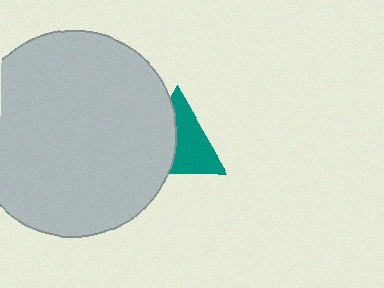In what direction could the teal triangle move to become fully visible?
The teal triangle could move right. That would shift it out from behind the light gray circle entirely.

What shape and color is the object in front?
The object in front is a light gray circle.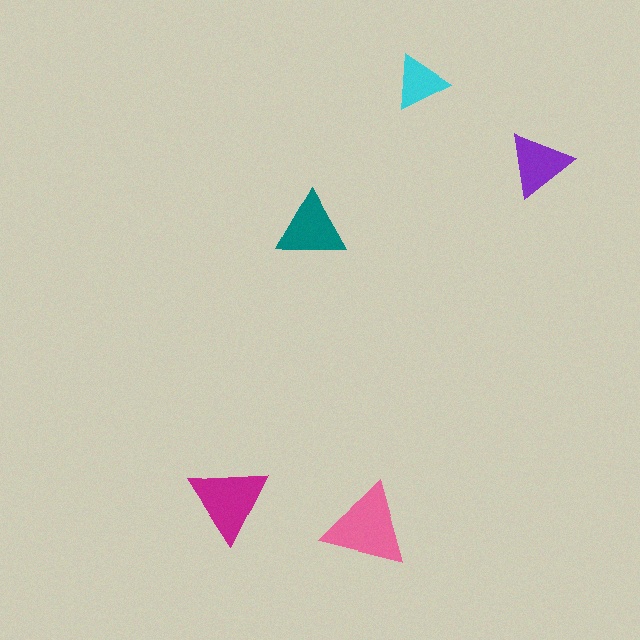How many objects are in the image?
There are 5 objects in the image.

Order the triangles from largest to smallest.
the pink one, the magenta one, the teal one, the purple one, the cyan one.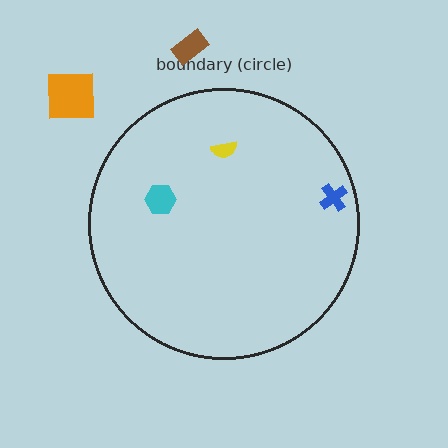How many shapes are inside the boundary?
3 inside, 2 outside.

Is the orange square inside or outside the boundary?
Outside.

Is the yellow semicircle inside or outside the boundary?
Inside.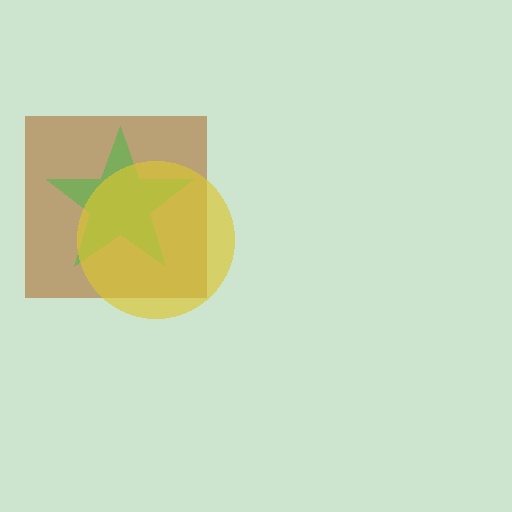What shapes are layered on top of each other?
The layered shapes are: a brown square, a green star, a yellow circle.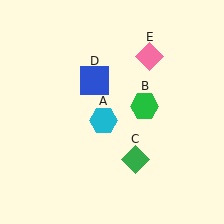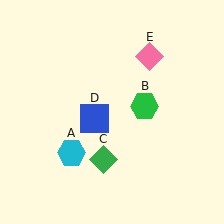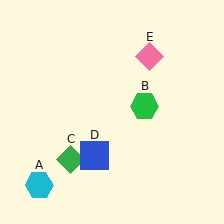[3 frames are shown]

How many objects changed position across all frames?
3 objects changed position: cyan hexagon (object A), green diamond (object C), blue square (object D).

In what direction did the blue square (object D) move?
The blue square (object D) moved down.